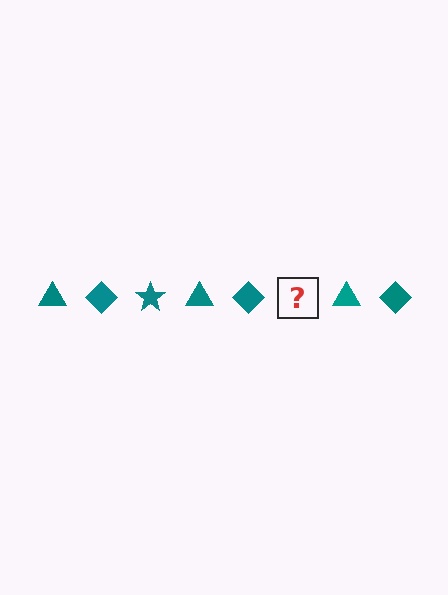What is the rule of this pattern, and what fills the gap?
The rule is that the pattern cycles through triangle, diamond, star shapes in teal. The gap should be filled with a teal star.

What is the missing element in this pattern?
The missing element is a teal star.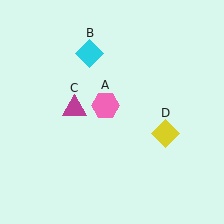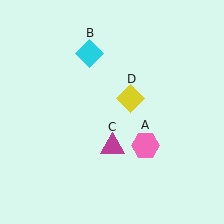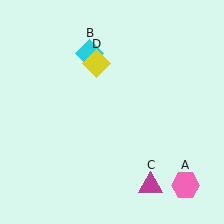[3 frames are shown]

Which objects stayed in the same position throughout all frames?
Cyan diamond (object B) remained stationary.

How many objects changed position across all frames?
3 objects changed position: pink hexagon (object A), magenta triangle (object C), yellow diamond (object D).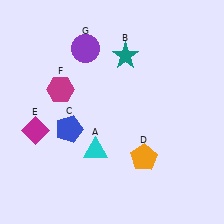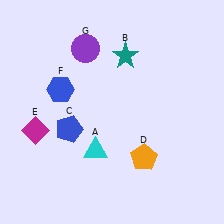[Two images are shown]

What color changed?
The hexagon (F) changed from magenta in Image 1 to blue in Image 2.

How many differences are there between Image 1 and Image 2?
There is 1 difference between the two images.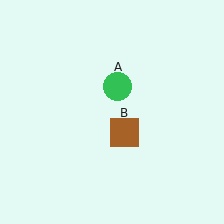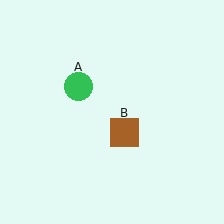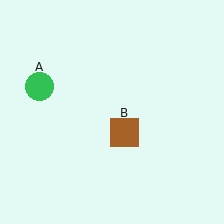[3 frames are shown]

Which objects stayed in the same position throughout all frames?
Brown square (object B) remained stationary.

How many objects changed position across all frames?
1 object changed position: green circle (object A).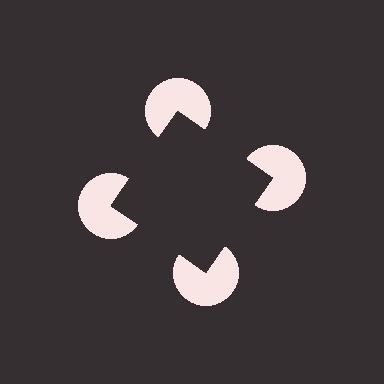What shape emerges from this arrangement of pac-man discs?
An illusory square — its edges are inferred from the aligned wedge cuts in the pac-man discs, not physically drawn.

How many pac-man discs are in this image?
There are 4 — one at each vertex of the illusory square.